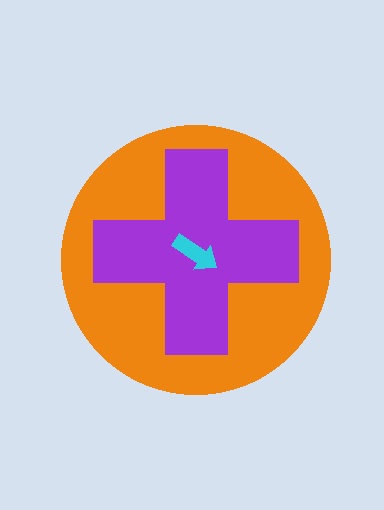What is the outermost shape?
The orange circle.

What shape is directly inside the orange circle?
The purple cross.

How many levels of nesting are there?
3.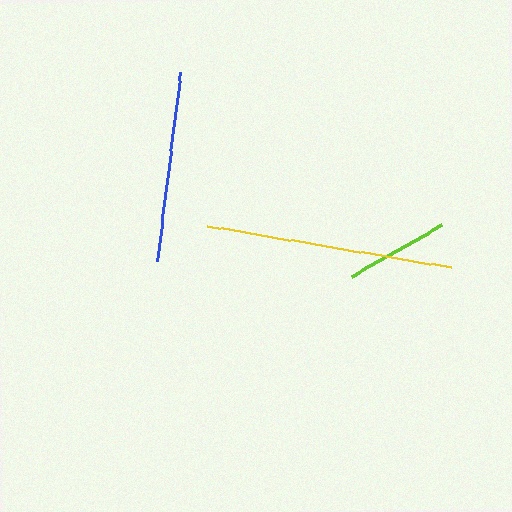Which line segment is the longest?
The yellow line is the longest at approximately 248 pixels.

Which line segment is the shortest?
The lime line is the shortest at approximately 103 pixels.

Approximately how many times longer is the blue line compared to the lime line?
The blue line is approximately 1.9 times the length of the lime line.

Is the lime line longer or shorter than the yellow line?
The yellow line is longer than the lime line.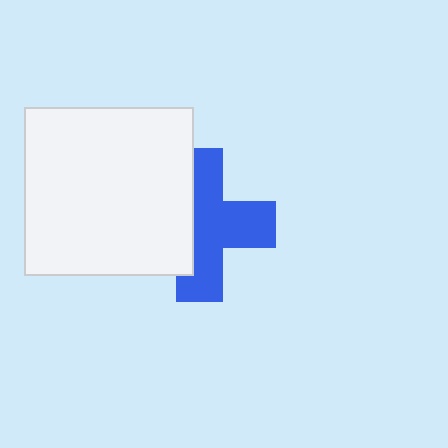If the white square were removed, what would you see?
You would see the complete blue cross.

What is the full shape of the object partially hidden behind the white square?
The partially hidden object is a blue cross.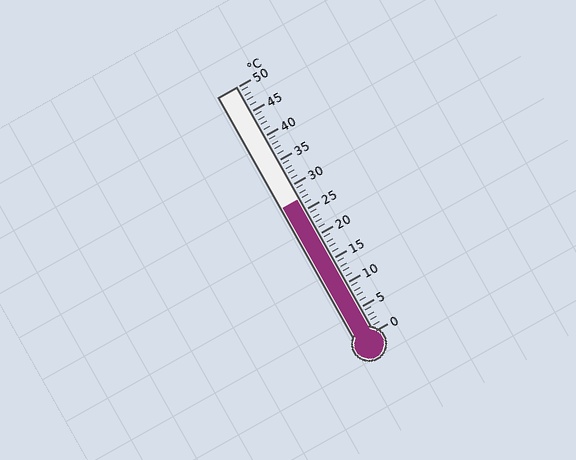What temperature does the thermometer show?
The thermometer shows approximately 27°C.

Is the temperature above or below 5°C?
The temperature is above 5°C.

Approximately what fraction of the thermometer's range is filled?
The thermometer is filled to approximately 55% of its range.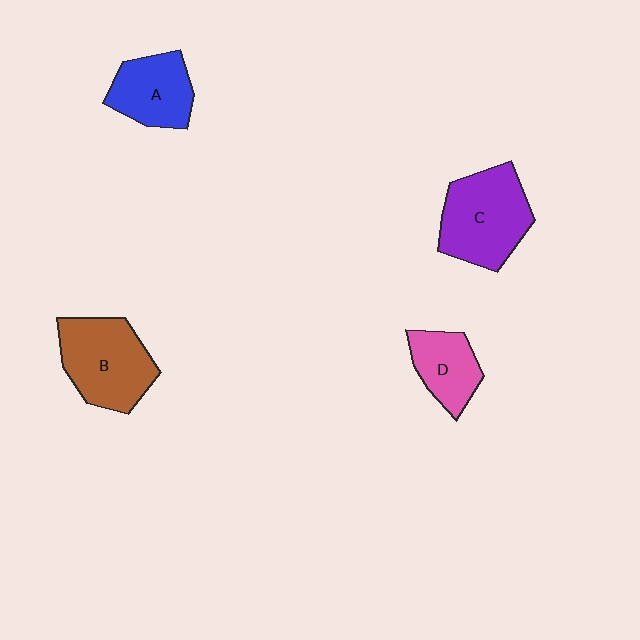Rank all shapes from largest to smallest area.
From largest to smallest: C (purple), B (brown), A (blue), D (pink).